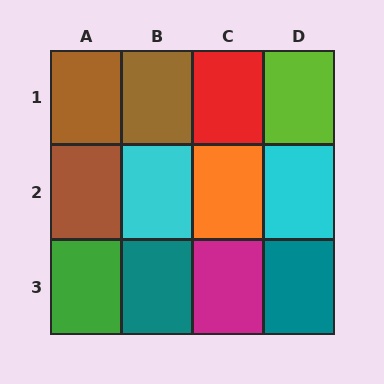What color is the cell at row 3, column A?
Green.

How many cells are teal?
2 cells are teal.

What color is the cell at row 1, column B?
Brown.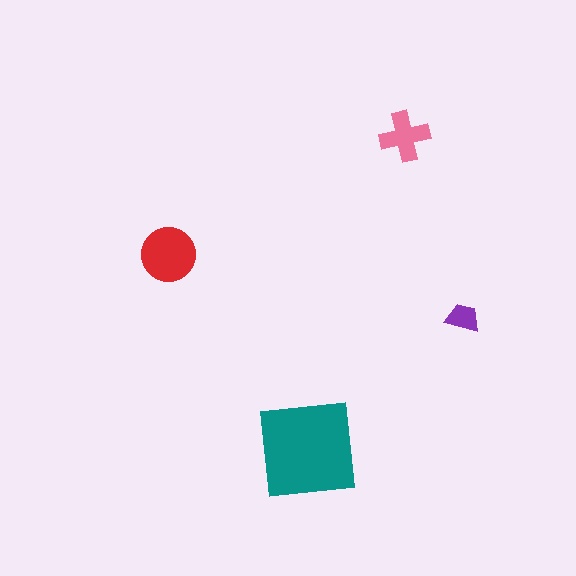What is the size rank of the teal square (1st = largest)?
1st.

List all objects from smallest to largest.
The purple trapezoid, the pink cross, the red circle, the teal square.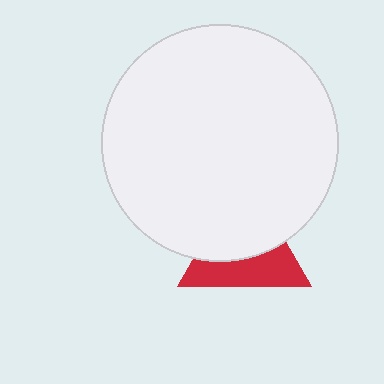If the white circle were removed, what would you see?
You would see the complete red triangle.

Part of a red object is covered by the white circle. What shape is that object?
It is a triangle.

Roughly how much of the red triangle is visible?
About half of it is visible (roughly 46%).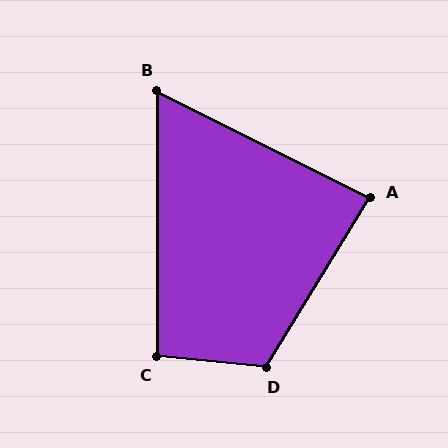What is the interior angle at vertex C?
Approximately 95 degrees (obtuse).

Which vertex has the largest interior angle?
D, at approximately 116 degrees.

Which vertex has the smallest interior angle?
B, at approximately 64 degrees.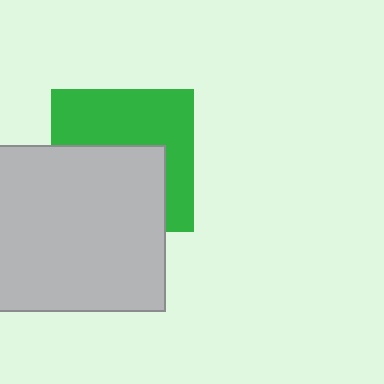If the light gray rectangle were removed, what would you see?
You would see the complete green square.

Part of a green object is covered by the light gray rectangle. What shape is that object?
It is a square.